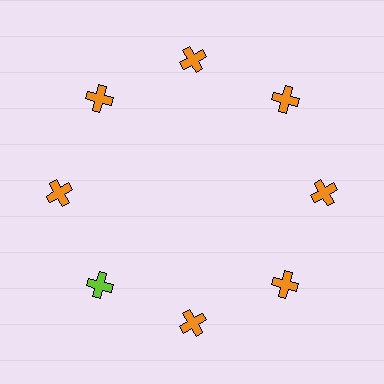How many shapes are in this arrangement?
There are 8 shapes arranged in a ring pattern.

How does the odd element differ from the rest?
It has a different color: lime instead of orange.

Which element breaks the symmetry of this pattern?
The lime cross at roughly the 8 o'clock position breaks the symmetry. All other shapes are orange crosses.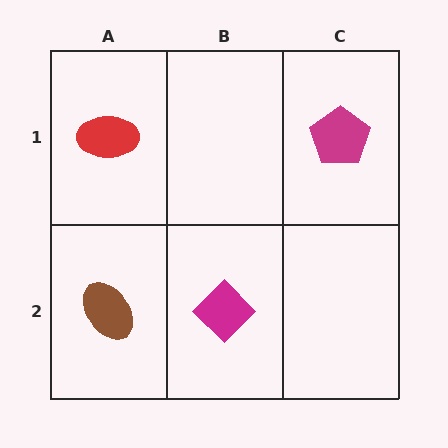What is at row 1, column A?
A red ellipse.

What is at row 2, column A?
A brown ellipse.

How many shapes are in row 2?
2 shapes.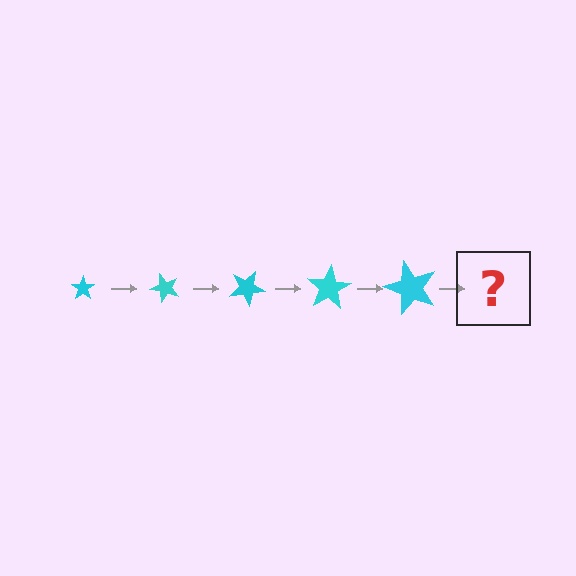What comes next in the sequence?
The next element should be a star, larger than the previous one and rotated 250 degrees from the start.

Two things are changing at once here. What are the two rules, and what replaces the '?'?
The two rules are that the star grows larger each step and it rotates 50 degrees each step. The '?' should be a star, larger than the previous one and rotated 250 degrees from the start.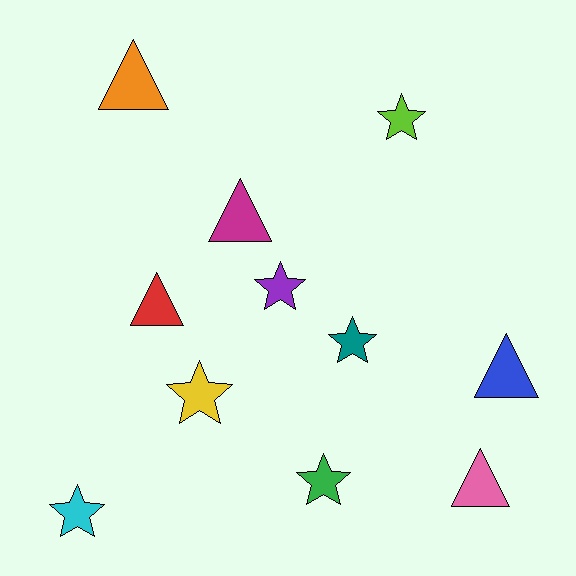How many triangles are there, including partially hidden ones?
There are 5 triangles.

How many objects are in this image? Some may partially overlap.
There are 11 objects.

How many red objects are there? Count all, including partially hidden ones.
There is 1 red object.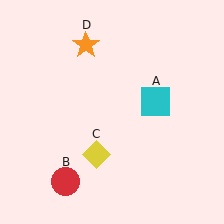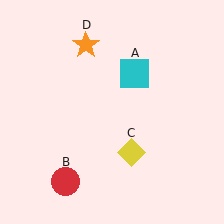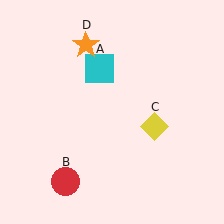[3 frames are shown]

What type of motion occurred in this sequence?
The cyan square (object A), yellow diamond (object C) rotated counterclockwise around the center of the scene.